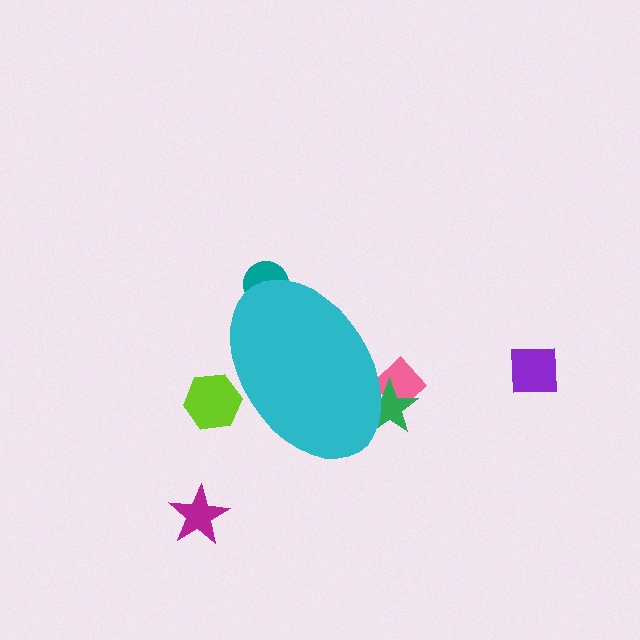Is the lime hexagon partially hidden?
Yes, the lime hexagon is partially hidden behind the cyan ellipse.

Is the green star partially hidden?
Yes, the green star is partially hidden behind the cyan ellipse.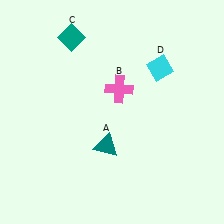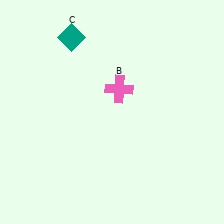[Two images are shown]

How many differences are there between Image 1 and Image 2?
There are 2 differences between the two images.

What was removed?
The teal triangle (A), the cyan diamond (D) were removed in Image 2.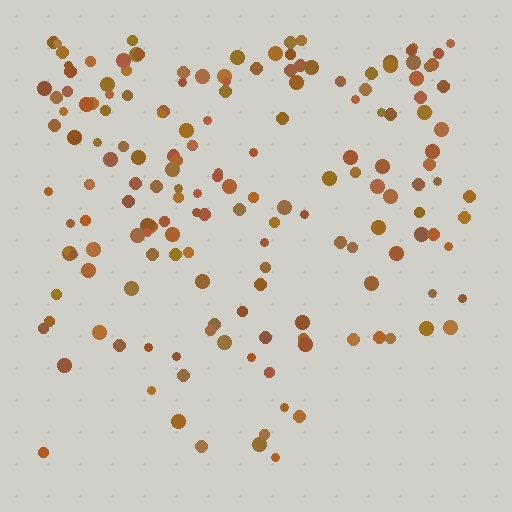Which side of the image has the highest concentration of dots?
The top.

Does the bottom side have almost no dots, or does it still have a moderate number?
Still a moderate number, just noticeably fewer than the top.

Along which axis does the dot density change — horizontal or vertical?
Vertical.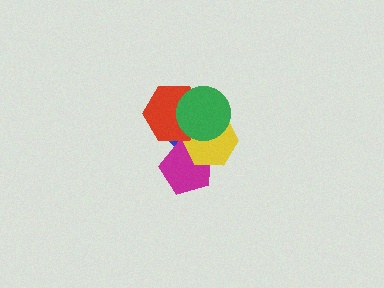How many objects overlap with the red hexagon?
3 objects overlap with the red hexagon.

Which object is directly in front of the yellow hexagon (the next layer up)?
The red hexagon is directly in front of the yellow hexagon.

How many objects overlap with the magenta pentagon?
2 objects overlap with the magenta pentagon.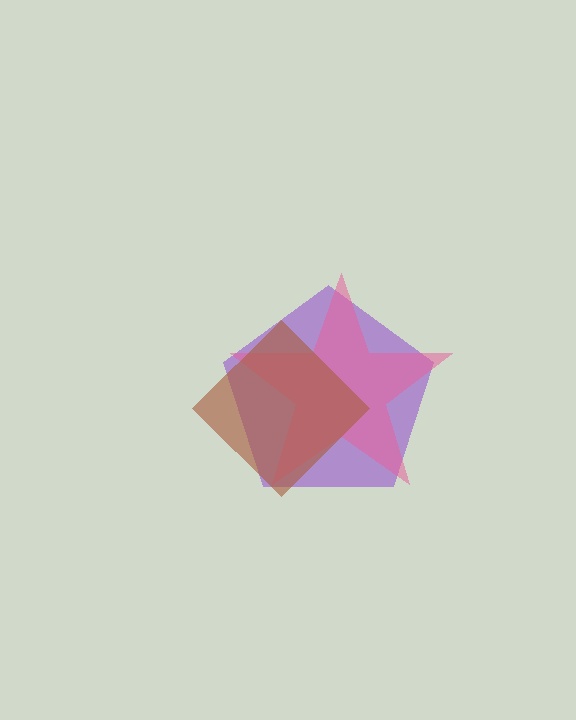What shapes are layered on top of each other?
The layered shapes are: a purple pentagon, a pink star, a brown diamond.